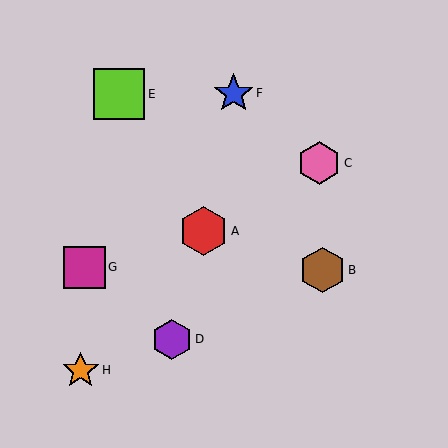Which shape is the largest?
The lime square (labeled E) is the largest.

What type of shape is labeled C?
Shape C is a pink hexagon.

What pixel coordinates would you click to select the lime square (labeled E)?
Click at (119, 94) to select the lime square E.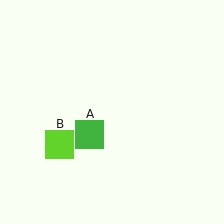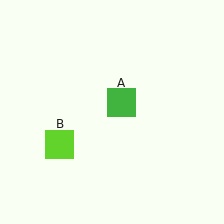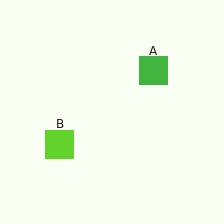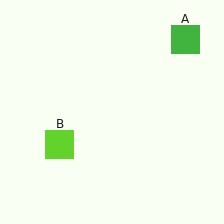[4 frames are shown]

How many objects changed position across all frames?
1 object changed position: green square (object A).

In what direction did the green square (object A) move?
The green square (object A) moved up and to the right.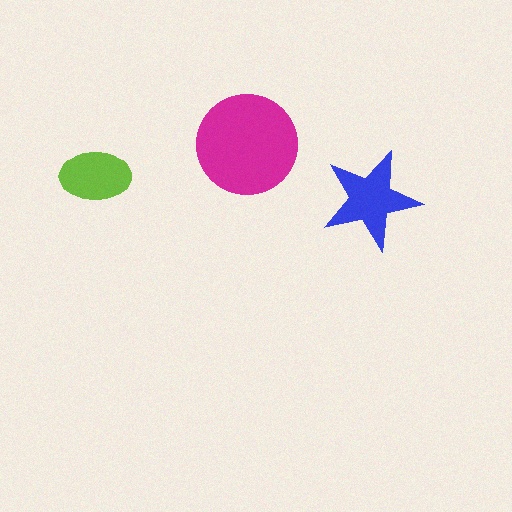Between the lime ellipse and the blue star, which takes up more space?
The blue star.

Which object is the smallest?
The lime ellipse.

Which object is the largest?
The magenta circle.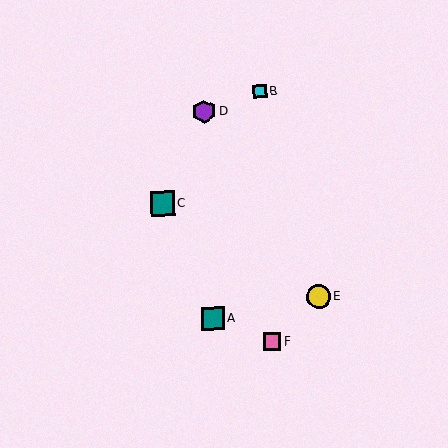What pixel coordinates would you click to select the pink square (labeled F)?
Click at (272, 342) to select the pink square F.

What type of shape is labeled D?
Shape D is a purple hexagon.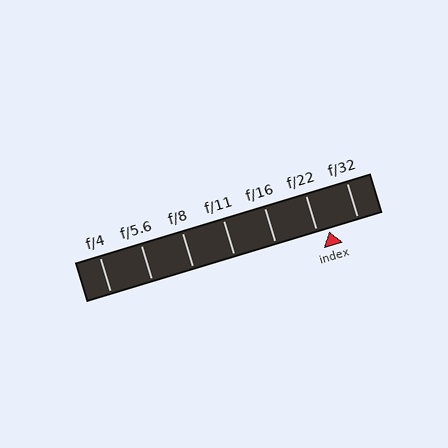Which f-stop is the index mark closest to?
The index mark is closest to f/22.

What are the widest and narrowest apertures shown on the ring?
The widest aperture shown is f/4 and the narrowest is f/32.